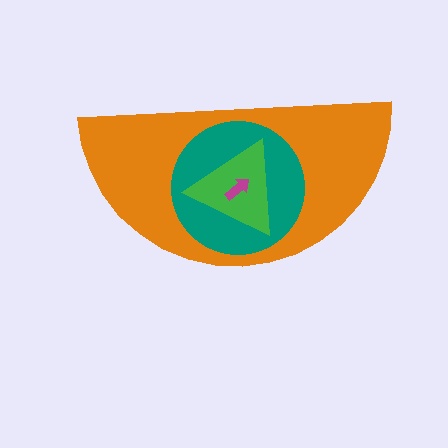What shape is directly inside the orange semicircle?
The teal circle.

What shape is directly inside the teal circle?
The green triangle.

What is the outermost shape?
The orange semicircle.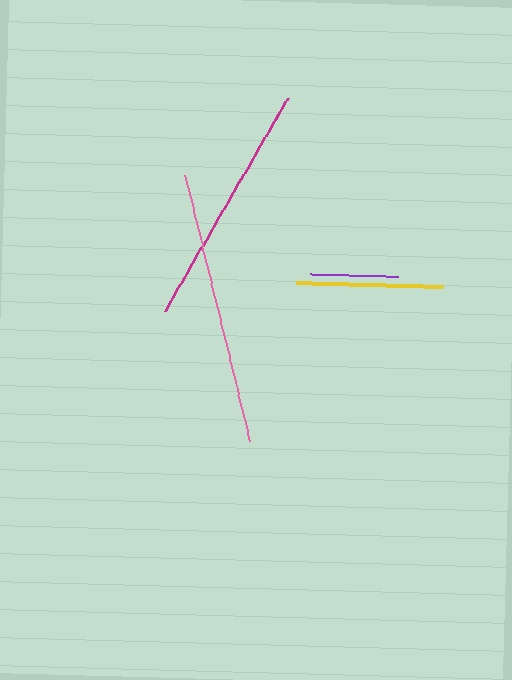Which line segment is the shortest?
The purple line is the shortest at approximately 88 pixels.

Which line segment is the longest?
The pink line is the longest at approximately 273 pixels.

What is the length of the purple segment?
The purple segment is approximately 88 pixels long.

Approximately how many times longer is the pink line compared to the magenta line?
The pink line is approximately 1.1 times the length of the magenta line.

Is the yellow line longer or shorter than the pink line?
The pink line is longer than the yellow line.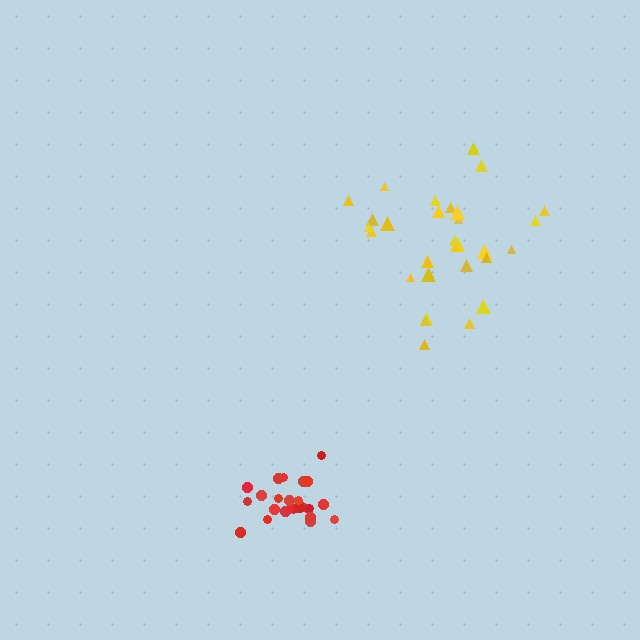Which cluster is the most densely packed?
Red.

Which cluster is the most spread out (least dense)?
Yellow.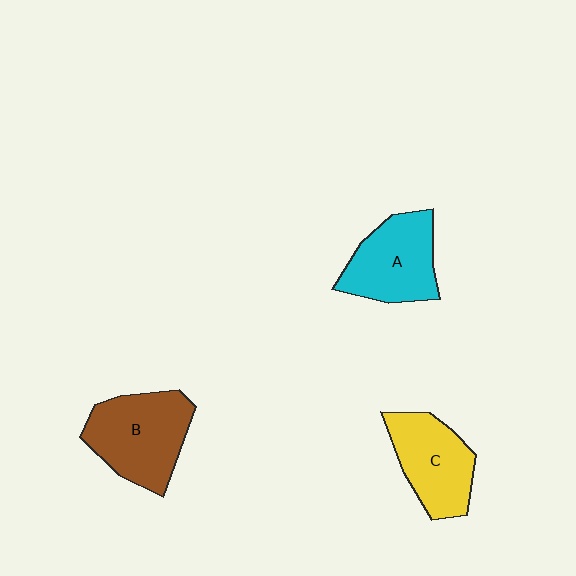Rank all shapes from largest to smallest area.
From largest to smallest: B (brown), A (cyan), C (yellow).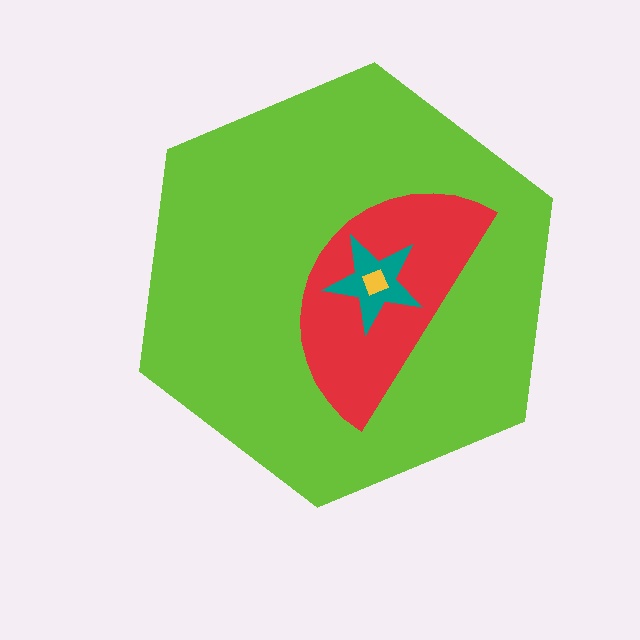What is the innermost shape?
The yellow diamond.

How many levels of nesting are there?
4.